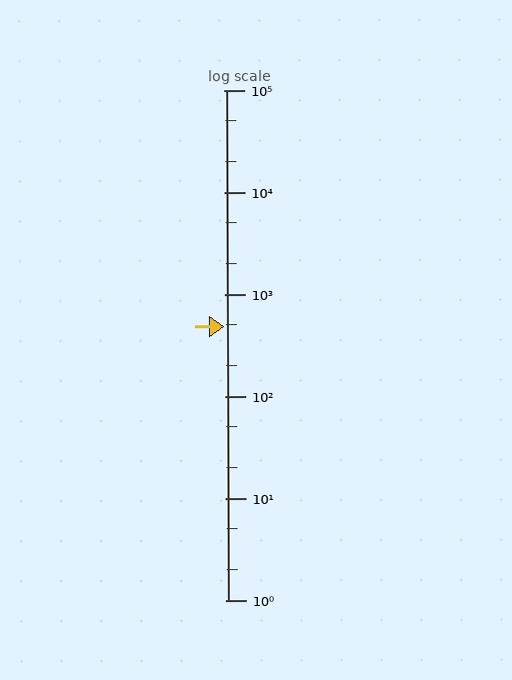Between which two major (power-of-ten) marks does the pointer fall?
The pointer is between 100 and 1000.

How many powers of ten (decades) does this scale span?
The scale spans 5 decades, from 1 to 100000.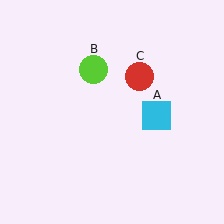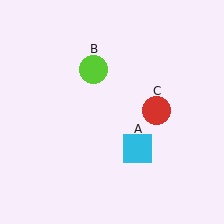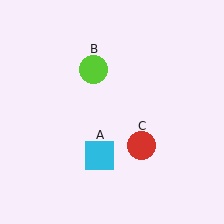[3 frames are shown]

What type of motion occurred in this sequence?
The cyan square (object A), red circle (object C) rotated clockwise around the center of the scene.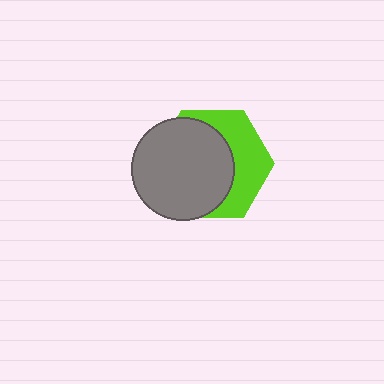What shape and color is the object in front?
The object in front is a gray circle.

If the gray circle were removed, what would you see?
You would see the complete lime hexagon.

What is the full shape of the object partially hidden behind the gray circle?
The partially hidden object is a lime hexagon.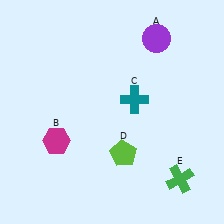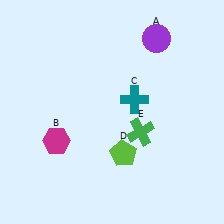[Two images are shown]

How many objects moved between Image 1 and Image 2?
1 object moved between the two images.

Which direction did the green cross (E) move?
The green cross (E) moved up.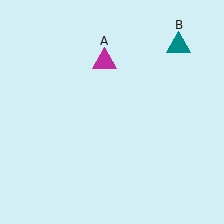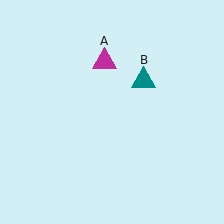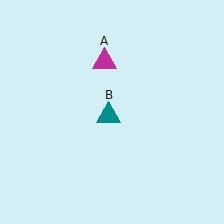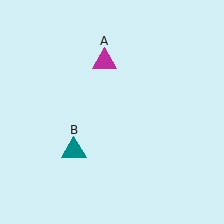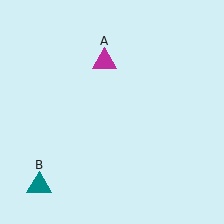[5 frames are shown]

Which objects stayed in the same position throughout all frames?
Magenta triangle (object A) remained stationary.